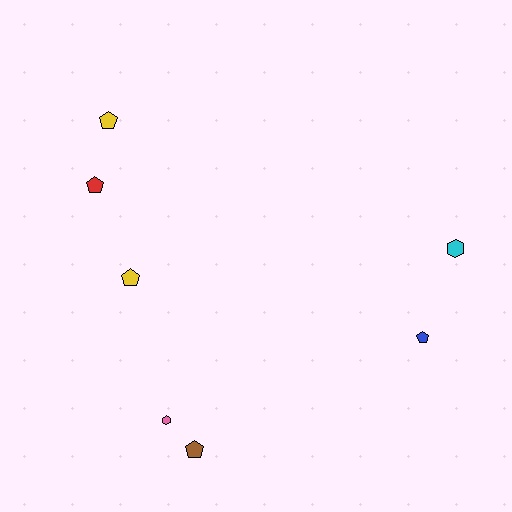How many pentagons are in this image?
There are 5 pentagons.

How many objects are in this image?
There are 7 objects.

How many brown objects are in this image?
There is 1 brown object.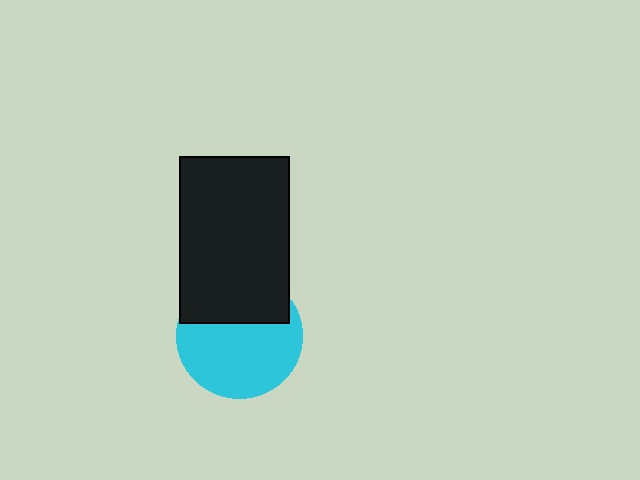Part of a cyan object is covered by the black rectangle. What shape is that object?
It is a circle.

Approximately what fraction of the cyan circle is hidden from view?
Roughly 36% of the cyan circle is hidden behind the black rectangle.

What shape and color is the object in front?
The object in front is a black rectangle.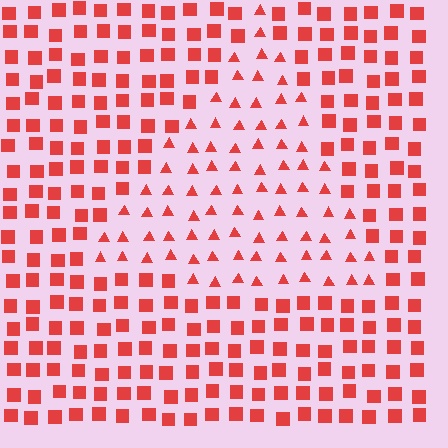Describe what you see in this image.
The image is filled with small red elements arranged in a uniform grid. A triangle-shaped region contains triangles, while the surrounding area contains squares. The boundary is defined purely by the change in element shape.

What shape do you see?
I see a triangle.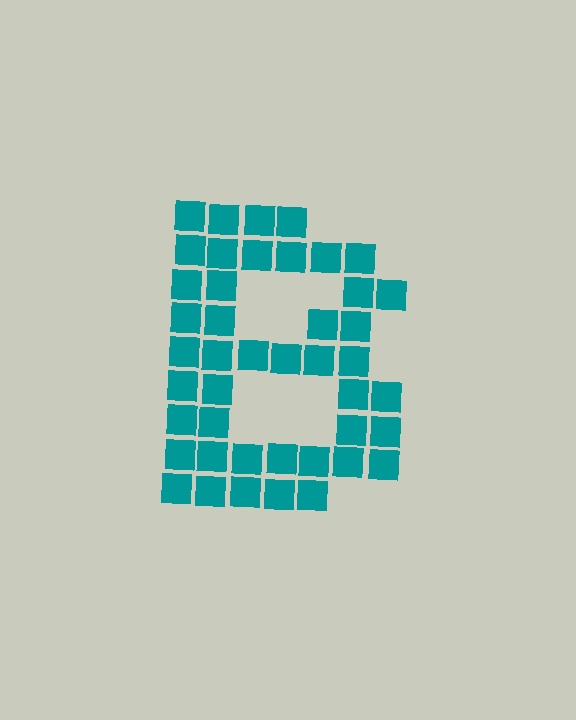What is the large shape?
The large shape is the letter B.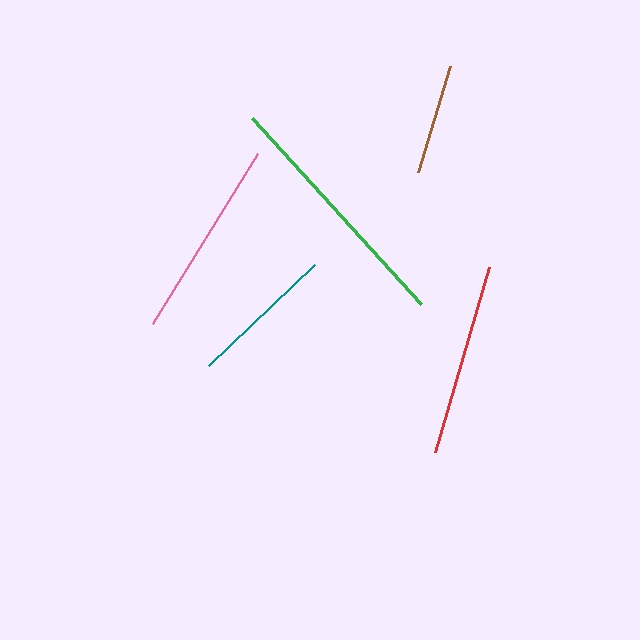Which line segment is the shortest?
The brown line is the shortest at approximately 110 pixels.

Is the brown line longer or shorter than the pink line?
The pink line is longer than the brown line.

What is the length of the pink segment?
The pink segment is approximately 200 pixels long.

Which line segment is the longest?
The green line is the longest at approximately 251 pixels.